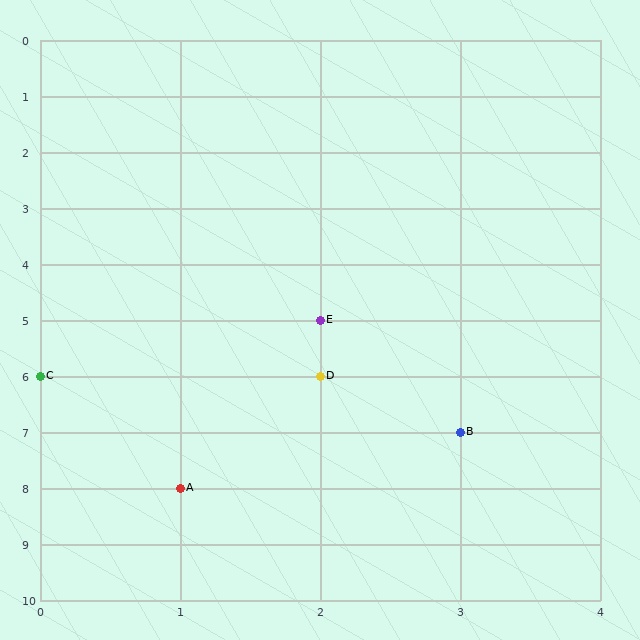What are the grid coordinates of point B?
Point B is at grid coordinates (3, 7).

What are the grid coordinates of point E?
Point E is at grid coordinates (2, 5).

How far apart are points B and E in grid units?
Points B and E are 1 column and 2 rows apart (about 2.2 grid units diagonally).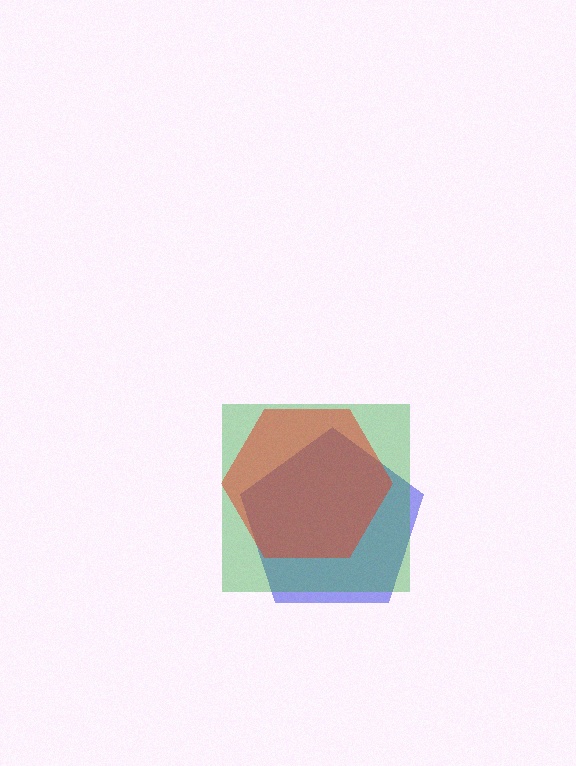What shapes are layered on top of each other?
The layered shapes are: a blue pentagon, a green square, a red hexagon.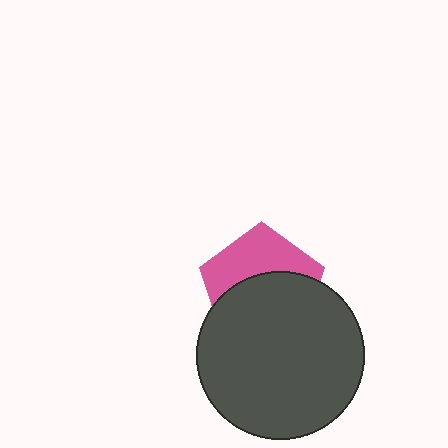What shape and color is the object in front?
The object in front is a dark gray circle.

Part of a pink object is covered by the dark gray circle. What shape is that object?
It is a pentagon.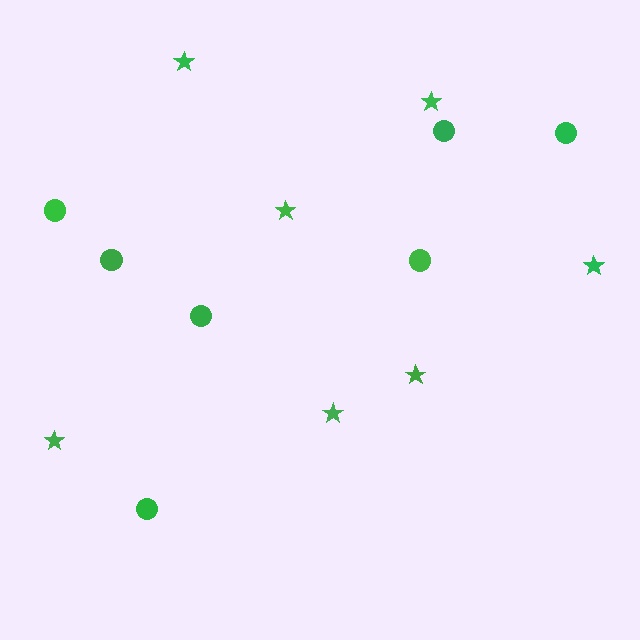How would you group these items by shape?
There are 2 groups: one group of stars (7) and one group of circles (7).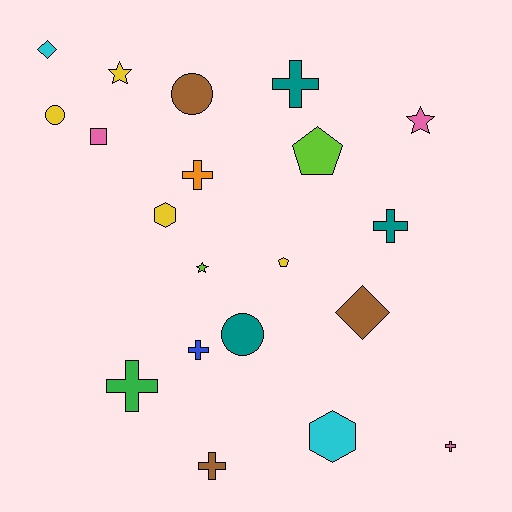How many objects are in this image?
There are 20 objects.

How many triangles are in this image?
There are no triangles.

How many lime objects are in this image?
There are 2 lime objects.